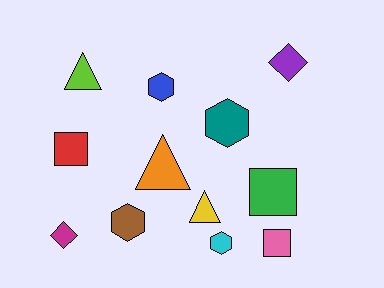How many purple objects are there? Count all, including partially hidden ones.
There is 1 purple object.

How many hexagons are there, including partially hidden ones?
There are 4 hexagons.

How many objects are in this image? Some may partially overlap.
There are 12 objects.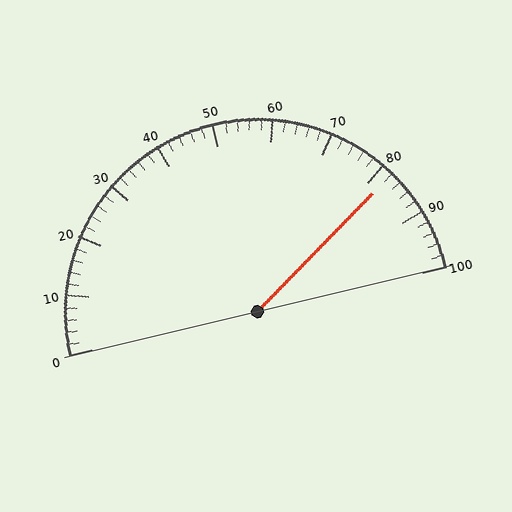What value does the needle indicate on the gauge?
The needle indicates approximately 82.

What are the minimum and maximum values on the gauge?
The gauge ranges from 0 to 100.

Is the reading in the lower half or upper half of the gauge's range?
The reading is in the upper half of the range (0 to 100).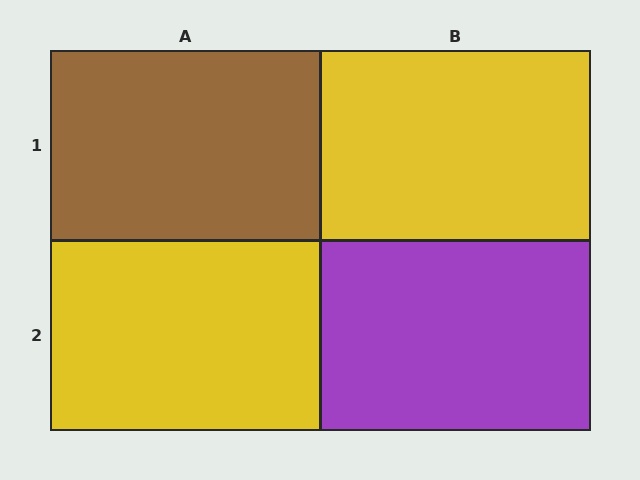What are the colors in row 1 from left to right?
Brown, yellow.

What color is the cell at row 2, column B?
Purple.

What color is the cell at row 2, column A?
Yellow.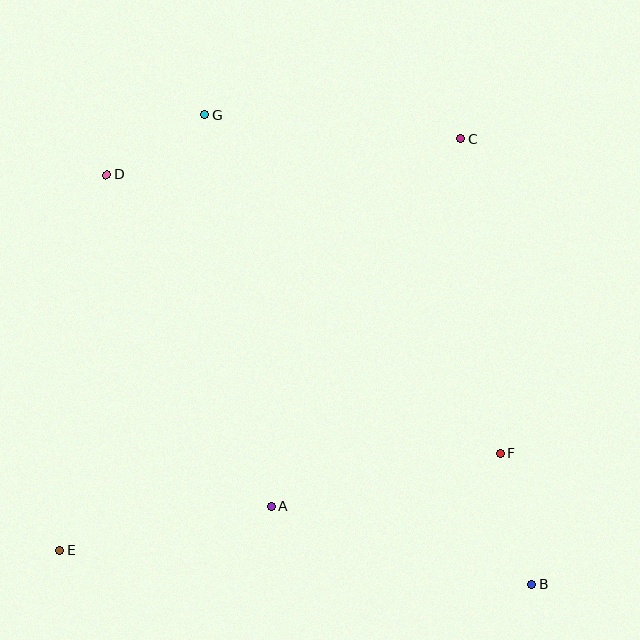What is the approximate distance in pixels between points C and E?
The distance between C and E is approximately 575 pixels.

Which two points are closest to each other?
Points D and G are closest to each other.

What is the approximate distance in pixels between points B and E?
The distance between B and E is approximately 473 pixels.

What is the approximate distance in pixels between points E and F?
The distance between E and F is approximately 451 pixels.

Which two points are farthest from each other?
Points B and D are farthest from each other.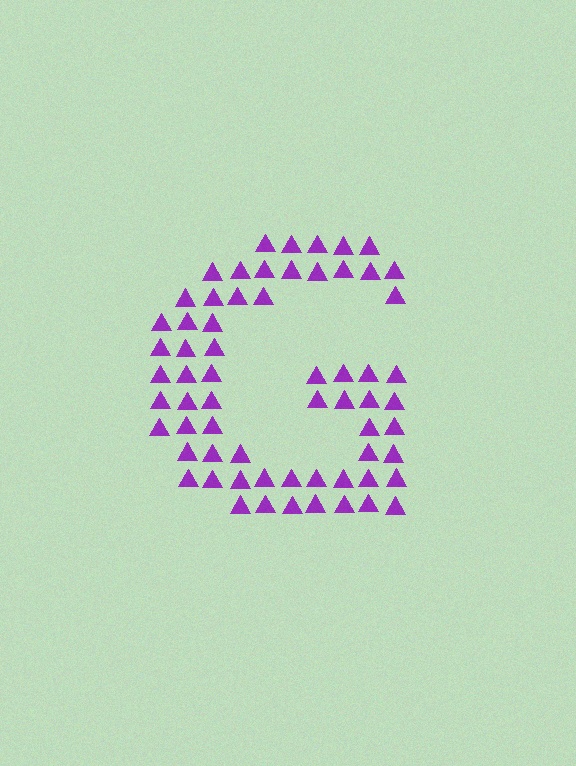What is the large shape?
The large shape is the letter G.